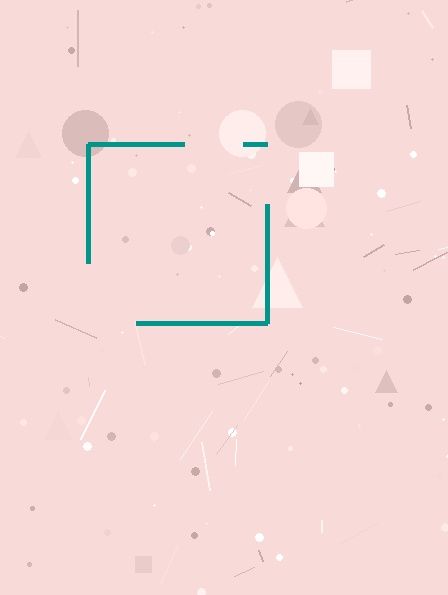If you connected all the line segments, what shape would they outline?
They would outline a square.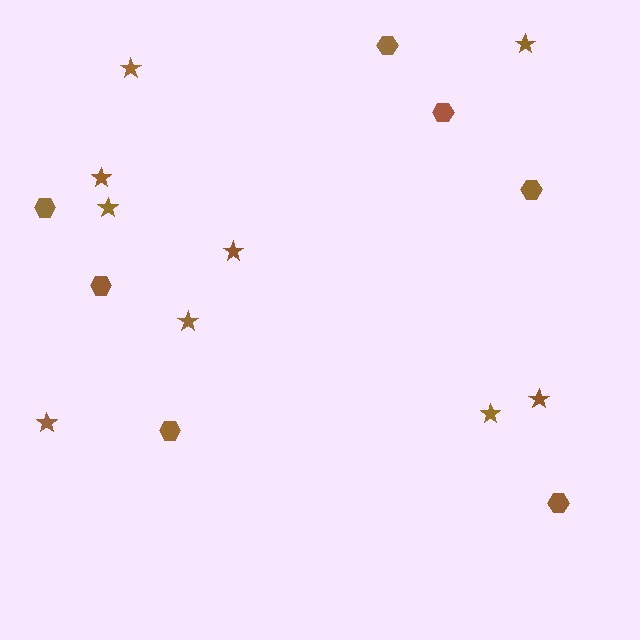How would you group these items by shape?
There are 2 groups: one group of stars (9) and one group of hexagons (7).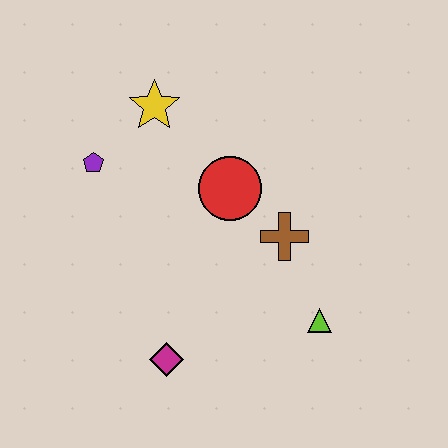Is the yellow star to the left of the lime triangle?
Yes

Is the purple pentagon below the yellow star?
Yes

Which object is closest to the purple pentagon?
The yellow star is closest to the purple pentagon.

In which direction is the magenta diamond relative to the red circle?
The magenta diamond is below the red circle.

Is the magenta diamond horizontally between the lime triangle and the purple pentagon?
Yes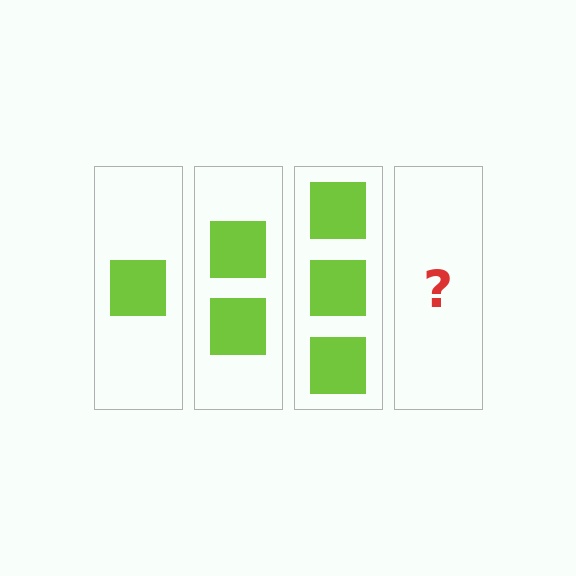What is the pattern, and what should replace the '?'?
The pattern is that each step adds one more square. The '?' should be 4 squares.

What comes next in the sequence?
The next element should be 4 squares.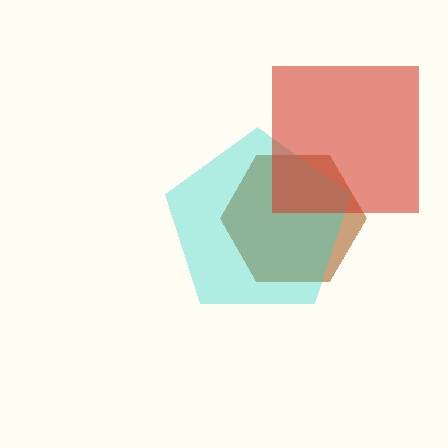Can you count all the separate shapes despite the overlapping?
Yes, there are 3 separate shapes.